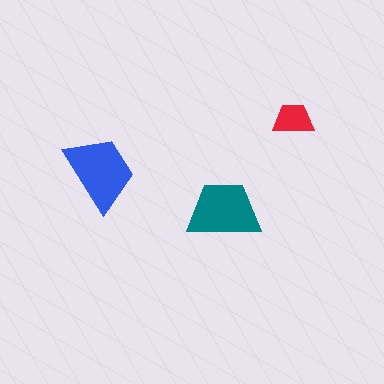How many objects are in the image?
There are 3 objects in the image.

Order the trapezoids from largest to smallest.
the blue one, the teal one, the red one.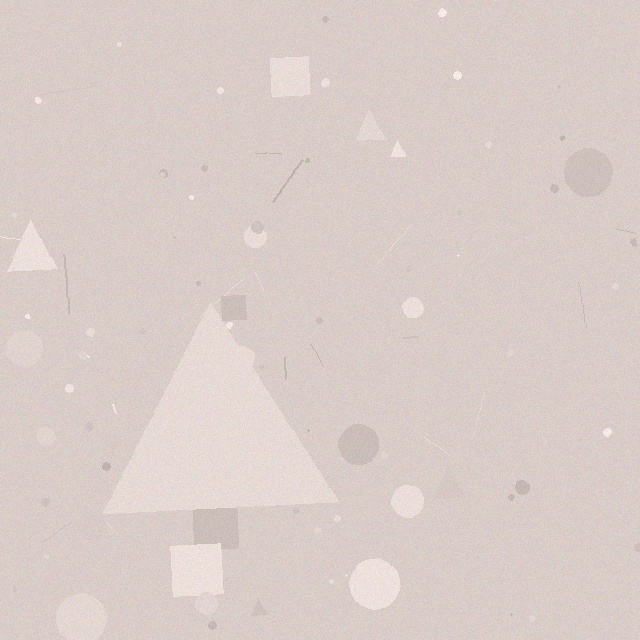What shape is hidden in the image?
A triangle is hidden in the image.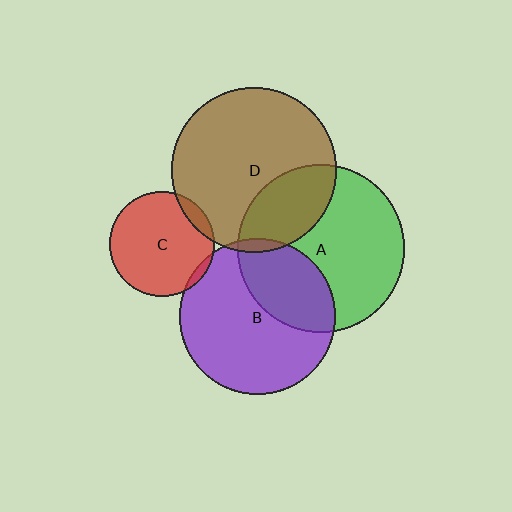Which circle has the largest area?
Circle A (green).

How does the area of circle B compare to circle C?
Approximately 2.2 times.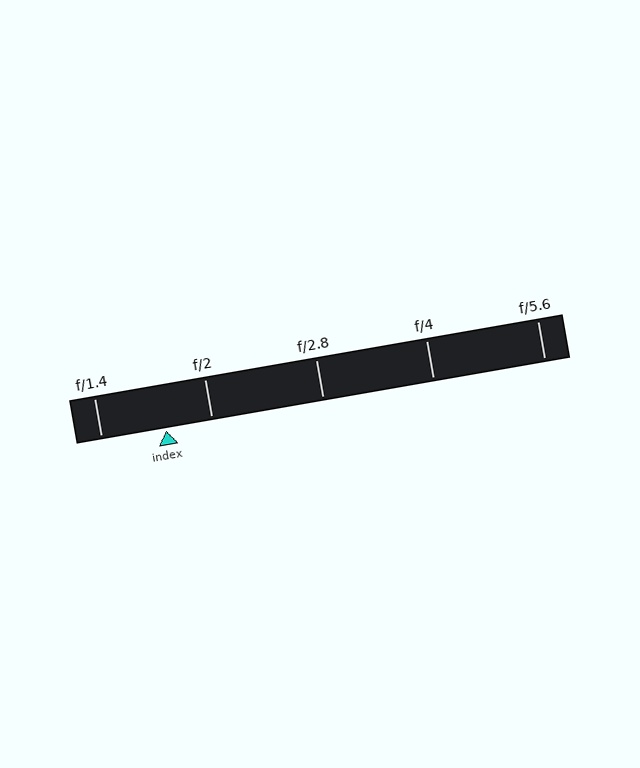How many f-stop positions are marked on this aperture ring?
There are 5 f-stop positions marked.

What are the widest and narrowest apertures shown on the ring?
The widest aperture shown is f/1.4 and the narrowest is f/5.6.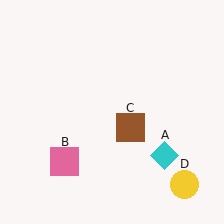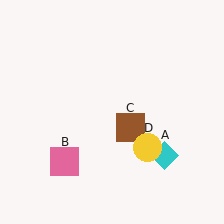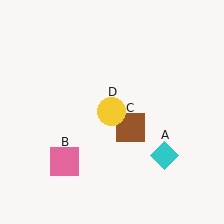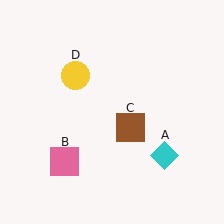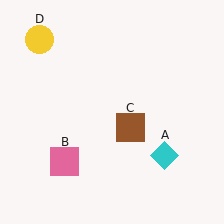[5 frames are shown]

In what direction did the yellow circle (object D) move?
The yellow circle (object D) moved up and to the left.